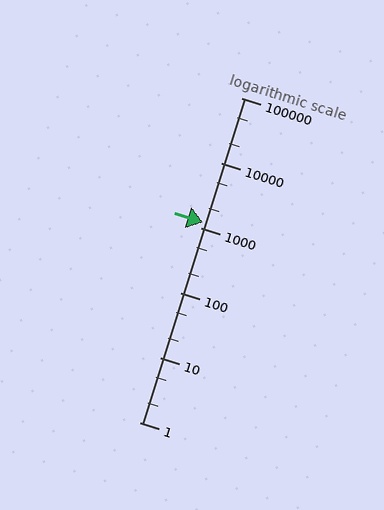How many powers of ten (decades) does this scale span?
The scale spans 5 decades, from 1 to 100000.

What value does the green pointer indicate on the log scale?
The pointer indicates approximately 1200.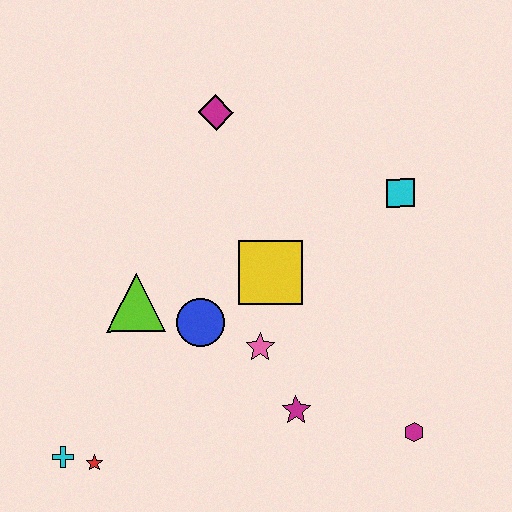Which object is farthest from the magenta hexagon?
The magenta diamond is farthest from the magenta hexagon.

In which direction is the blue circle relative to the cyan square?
The blue circle is to the left of the cyan square.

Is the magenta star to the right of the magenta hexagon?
No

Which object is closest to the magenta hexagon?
The magenta star is closest to the magenta hexagon.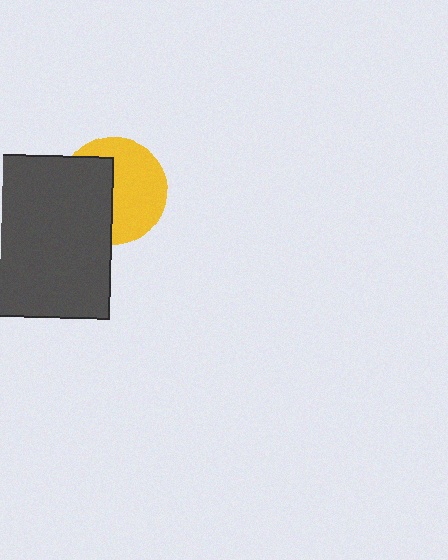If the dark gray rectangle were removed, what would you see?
You would see the complete yellow circle.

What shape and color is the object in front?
The object in front is a dark gray rectangle.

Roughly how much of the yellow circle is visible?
About half of it is visible (roughly 55%).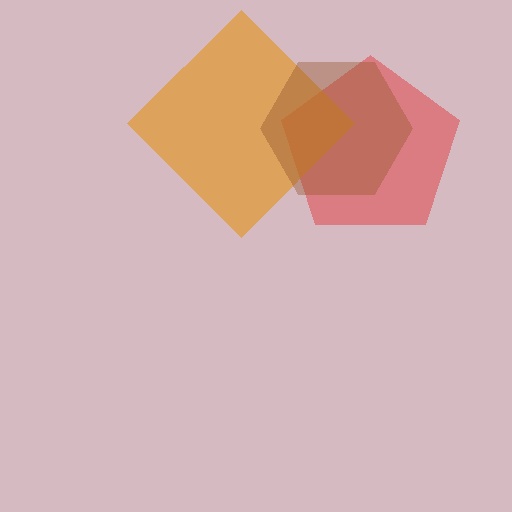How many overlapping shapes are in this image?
There are 3 overlapping shapes in the image.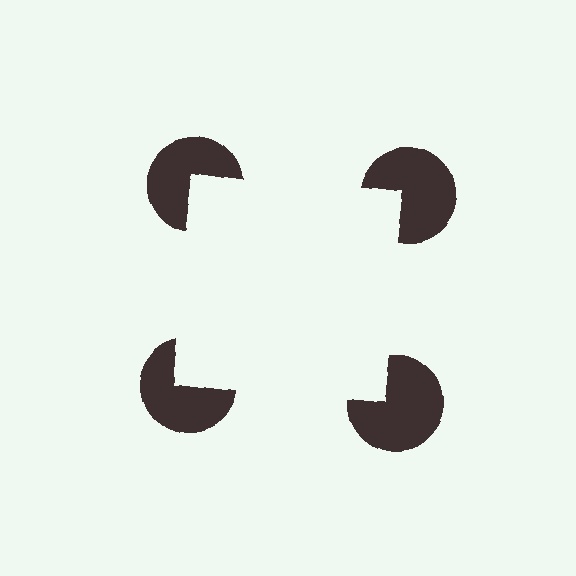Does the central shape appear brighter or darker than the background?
It typically appears slightly brighter than the background, even though no actual brightness change is drawn.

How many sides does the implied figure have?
4 sides.